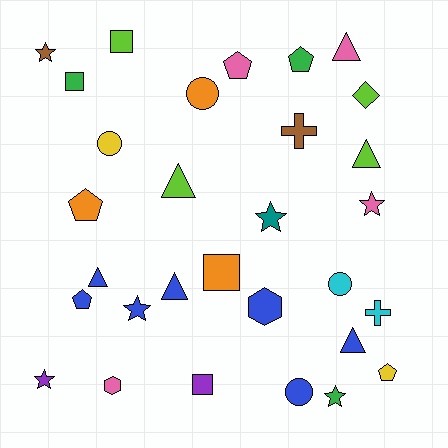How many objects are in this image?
There are 30 objects.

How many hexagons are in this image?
There are 2 hexagons.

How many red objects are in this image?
There are no red objects.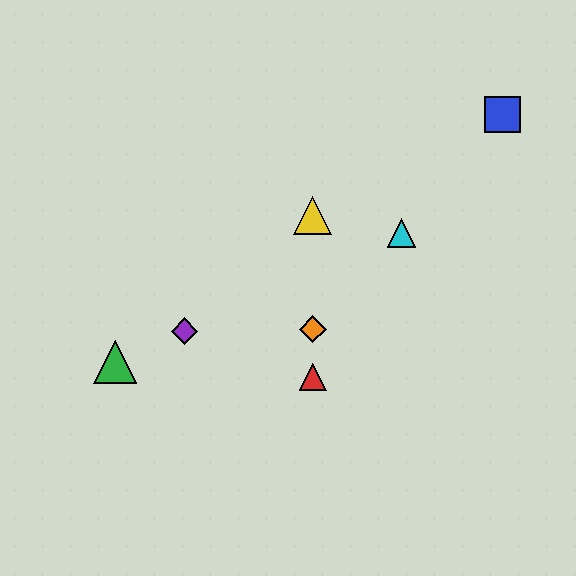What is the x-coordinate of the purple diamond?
The purple diamond is at x≈185.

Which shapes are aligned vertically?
The red triangle, the yellow triangle, the orange diamond are aligned vertically.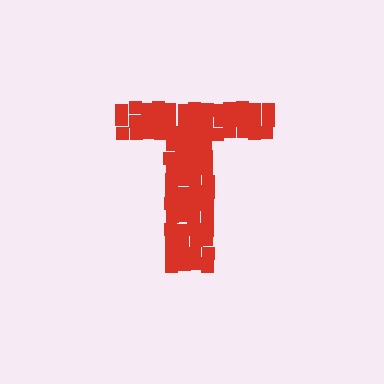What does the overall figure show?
The overall figure shows the letter T.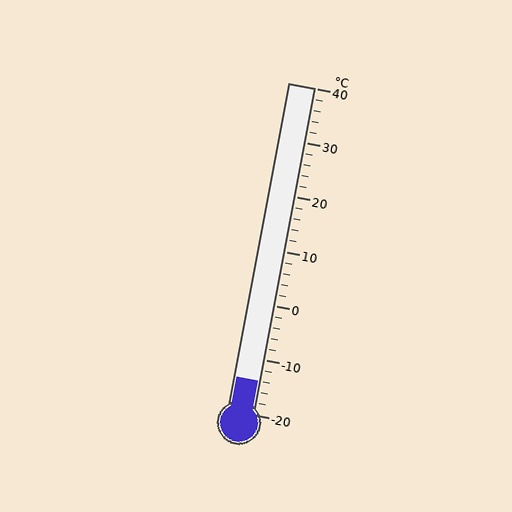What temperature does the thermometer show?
The thermometer shows approximately -14°C.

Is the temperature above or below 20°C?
The temperature is below 20°C.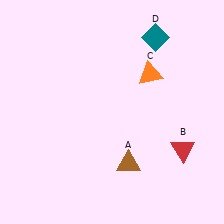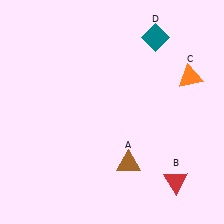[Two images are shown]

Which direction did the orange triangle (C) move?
The orange triangle (C) moved right.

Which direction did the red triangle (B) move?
The red triangle (B) moved down.